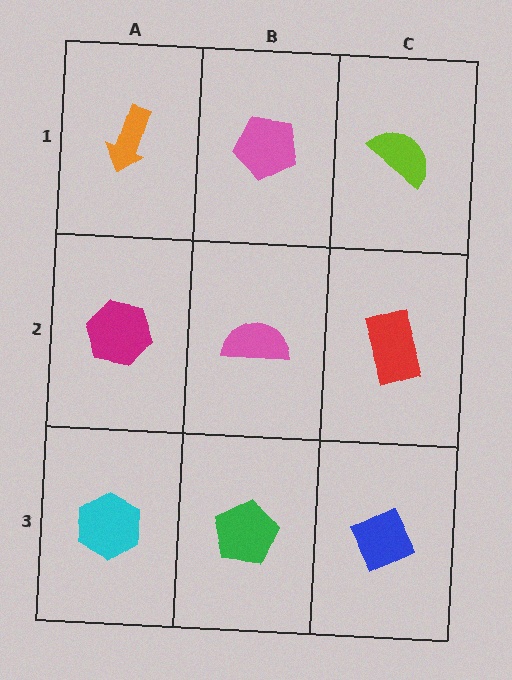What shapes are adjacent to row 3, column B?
A pink semicircle (row 2, column B), a cyan hexagon (row 3, column A), a blue diamond (row 3, column C).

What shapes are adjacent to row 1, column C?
A red rectangle (row 2, column C), a pink pentagon (row 1, column B).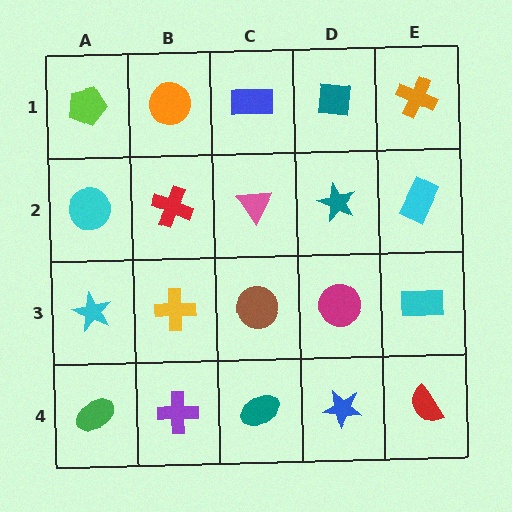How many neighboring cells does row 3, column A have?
3.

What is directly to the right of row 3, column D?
A cyan rectangle.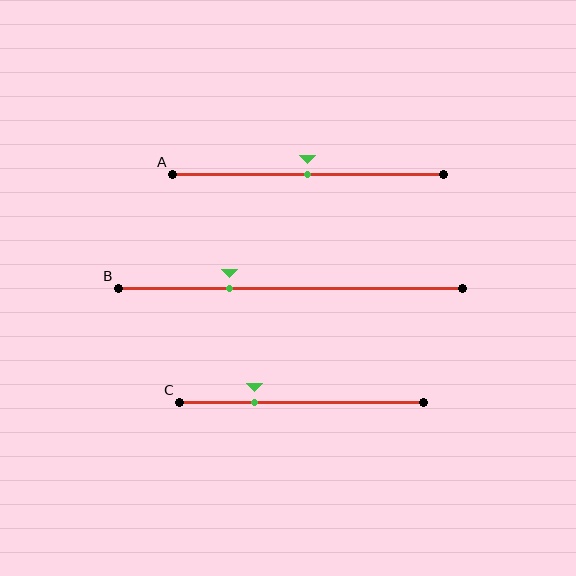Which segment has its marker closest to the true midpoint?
Segment A has its marker closest to the true midpoint.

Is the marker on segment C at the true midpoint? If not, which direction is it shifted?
No, the marker on segment C is shifted to the left by about 19% of the segment length.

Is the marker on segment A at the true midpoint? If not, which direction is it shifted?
Yes, the marker on segment A is at the true midpoint.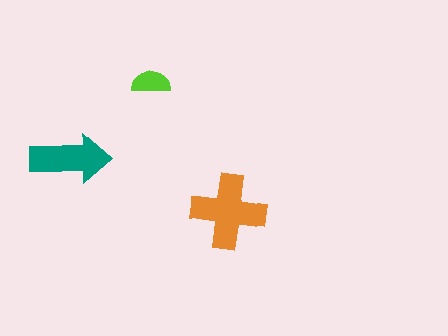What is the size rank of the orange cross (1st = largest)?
1st.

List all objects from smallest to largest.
The lime semicircle, the teal arrow, the orange cross.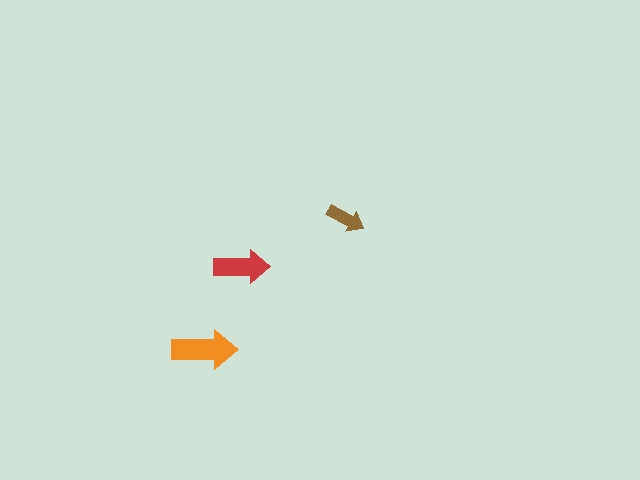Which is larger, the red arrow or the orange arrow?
The orange one.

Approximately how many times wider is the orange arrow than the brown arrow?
About 1.5 times wider.